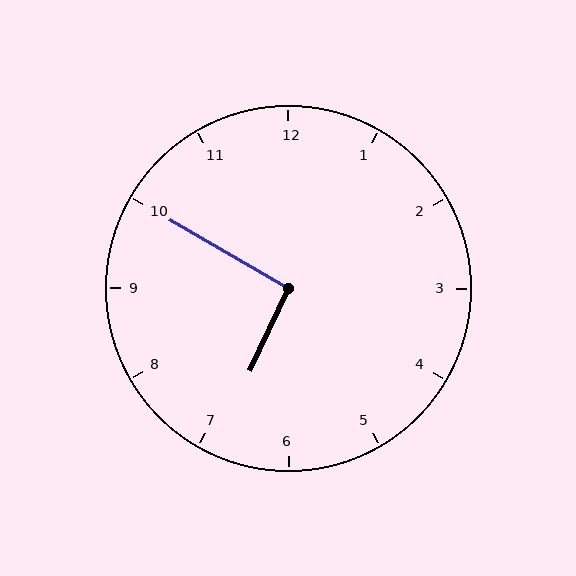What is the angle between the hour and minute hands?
Approximately 95 degrees.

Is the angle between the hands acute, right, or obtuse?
It is right.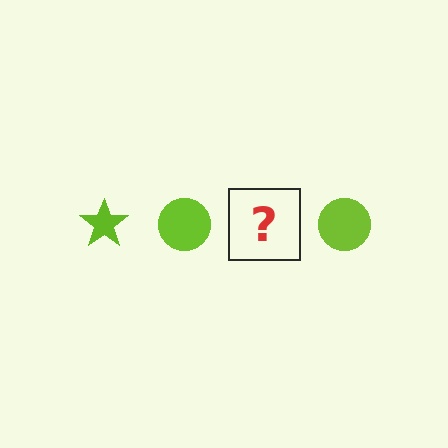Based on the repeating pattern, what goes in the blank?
The blank should be a lime star.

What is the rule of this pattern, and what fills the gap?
The rule is that the pattern cycles through star, circle shapes in lime. The gap should be filled with a lime star.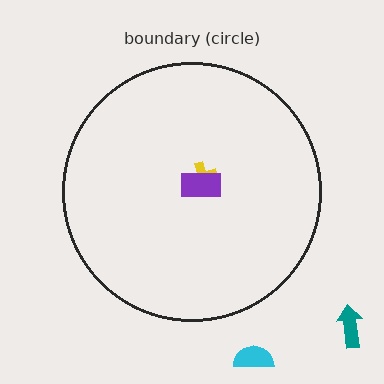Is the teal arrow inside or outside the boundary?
Outside.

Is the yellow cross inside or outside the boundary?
Inside.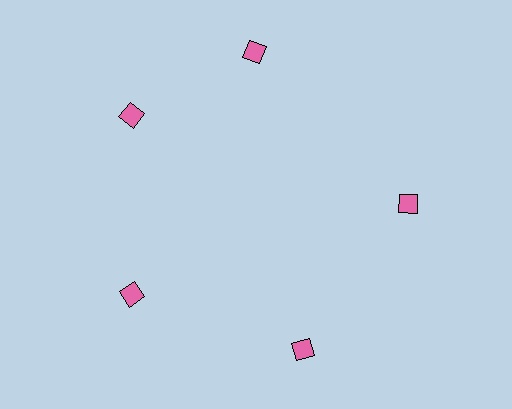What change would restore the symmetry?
The symmetry would be restored by rotating it back into even spacing with its neighbors so that all 5 squares sit at equal angles and equal distance from the center.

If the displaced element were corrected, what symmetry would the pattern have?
It would have 5-fold rotational symmetry — the pattern would map onto itself every 72 degrees.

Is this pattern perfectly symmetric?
No. The 5 pink squares are arranged in a ring, but one element near the 1 o'clock position is rotated out of alignment along the ring, breaking the 5-fold rotational symmetry.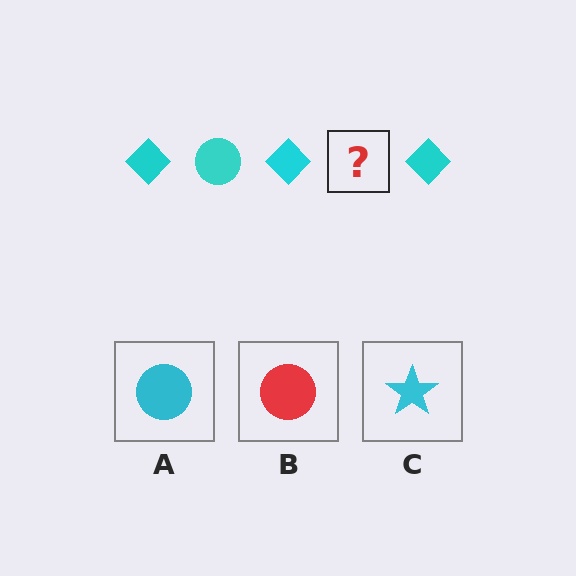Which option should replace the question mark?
Option A.